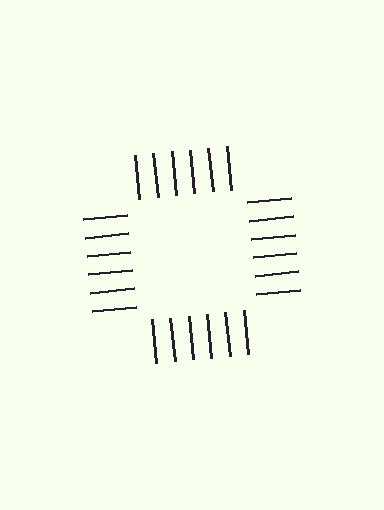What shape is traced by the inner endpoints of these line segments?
An illusory square — the line segments terminate on its edges but no continuous stroke is drawn.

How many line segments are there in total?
24 — 6 along each of the 4 edges.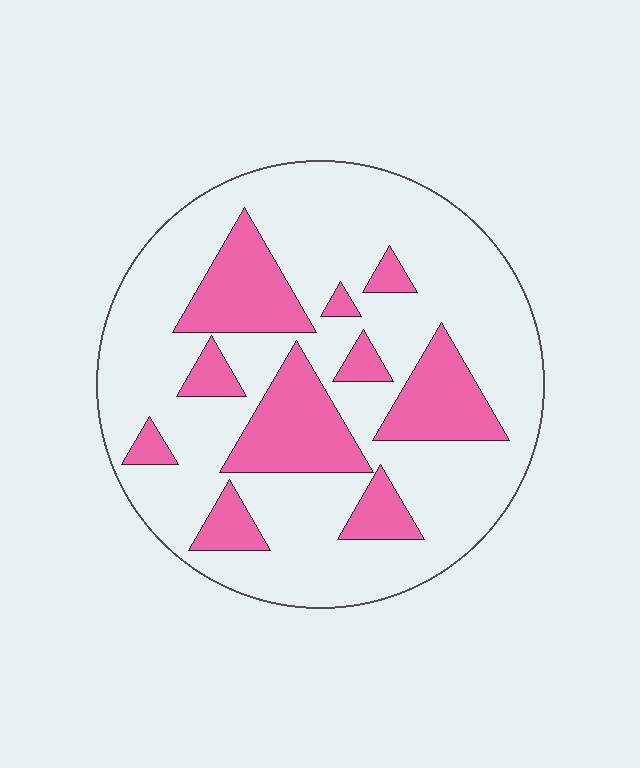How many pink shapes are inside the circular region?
10.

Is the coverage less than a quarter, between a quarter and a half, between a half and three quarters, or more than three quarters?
Between a quarter and a half.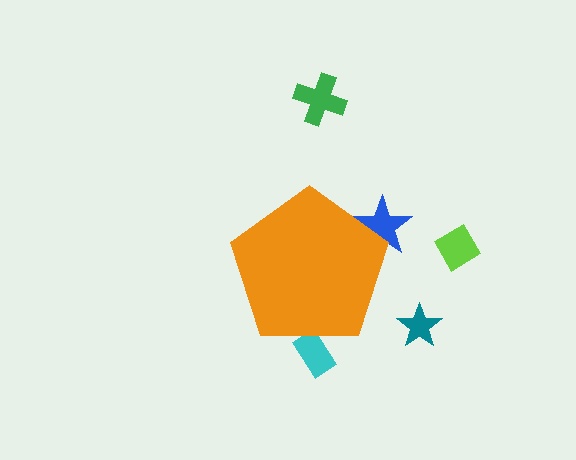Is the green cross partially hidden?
No, the green cross is fully visible.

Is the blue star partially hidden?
Yes, the blue star is partially hidden behind the orange pentagon.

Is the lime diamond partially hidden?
No, the lime diamond is fully visible.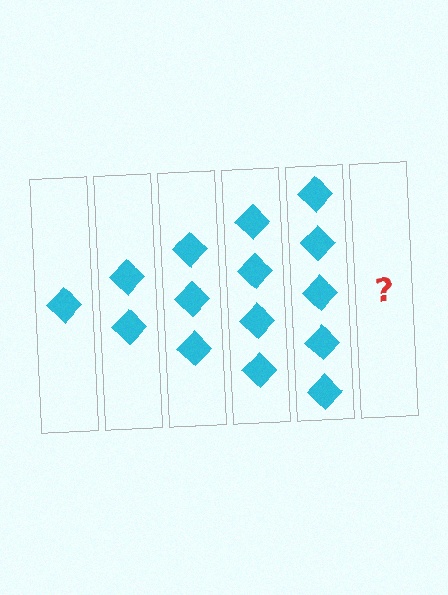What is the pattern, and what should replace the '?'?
The pattern is that each step adds one more diamond. The '?' should be 6 diamonds.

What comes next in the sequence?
The next element should be 6 diamonds.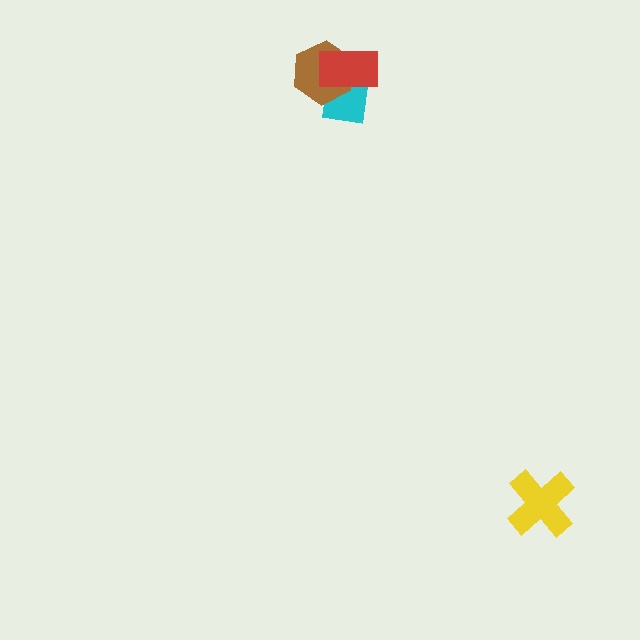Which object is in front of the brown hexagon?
The red rectangle is in front of the brown hexagon.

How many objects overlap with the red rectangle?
2 objects overlap with the red rectangle.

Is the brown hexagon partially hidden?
Yes, it is partially covered by another shape.